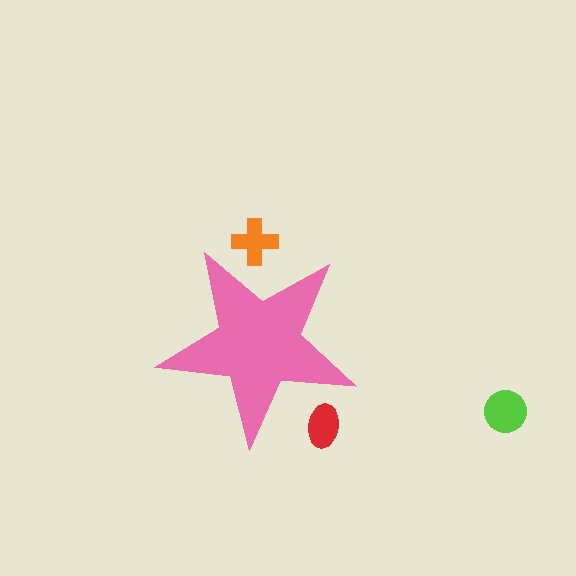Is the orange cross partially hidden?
Yes, the orange cross is partially hidden behind the pink star.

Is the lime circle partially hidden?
No, the lime circle is fully visible.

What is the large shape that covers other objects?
A pink star.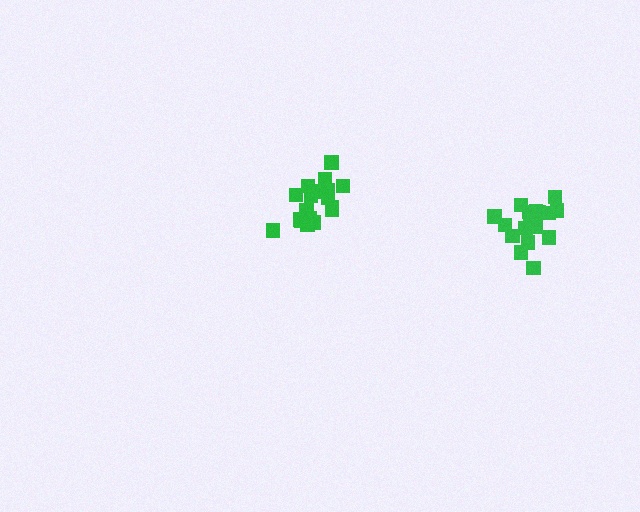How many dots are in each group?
Group 1: 17 dots, Group 2: 20 dots (37 total).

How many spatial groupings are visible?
There are 2 spatial groupings.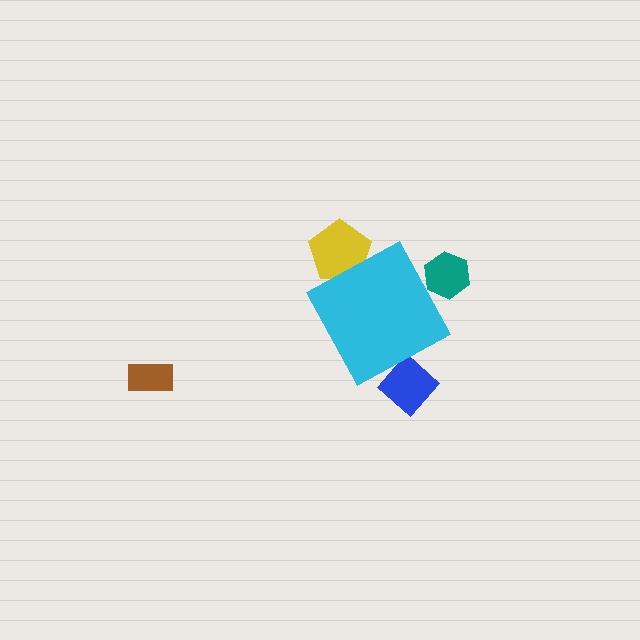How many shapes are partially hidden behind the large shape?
3 shapes are partially hidden.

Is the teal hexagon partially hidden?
Yes, the teal hexagon is partially hidden behind the cyan diamond.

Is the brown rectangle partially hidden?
No, the brown rectangle is fully visible.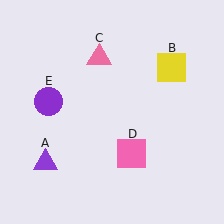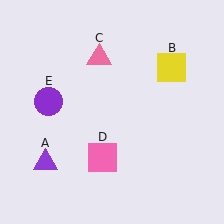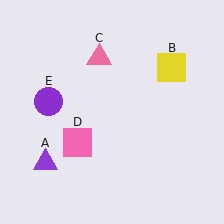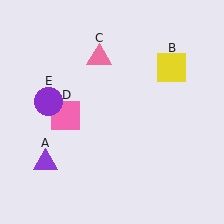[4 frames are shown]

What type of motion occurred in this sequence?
The pink square (object D) rotated clockwise around the center of the scene.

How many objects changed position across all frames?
1 object changed position: pink square (object D).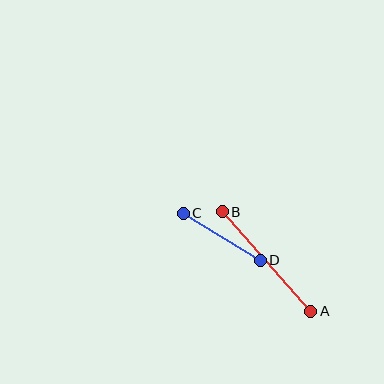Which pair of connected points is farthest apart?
Points A and B are farthest apart.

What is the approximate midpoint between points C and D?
The midpoint is at approximately (222, 237) pixels.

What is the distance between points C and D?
The distance is approximately 90 pixels.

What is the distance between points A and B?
The distance is approximately 133 pixels.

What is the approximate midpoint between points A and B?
The midpoint is at approximately (267, 261) pixels.